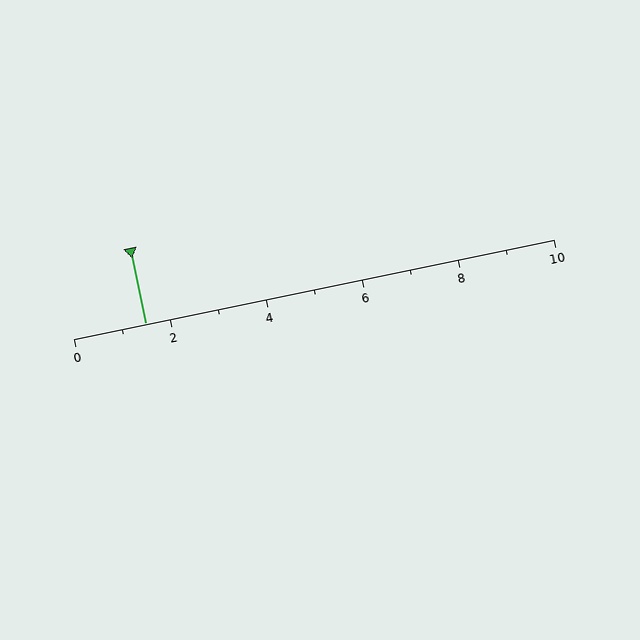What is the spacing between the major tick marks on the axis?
The major ticks are spaced 2 apart.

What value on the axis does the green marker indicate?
The marker indicates approximately 1.5.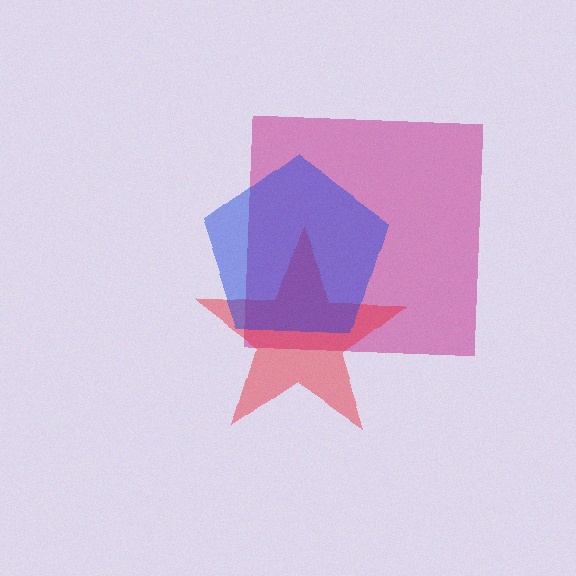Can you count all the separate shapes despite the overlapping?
Yes, there are 3 separate shapes.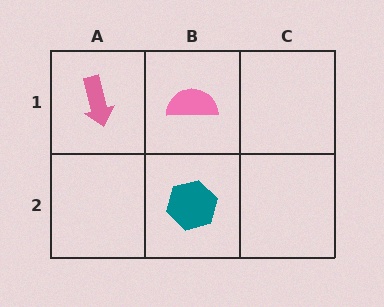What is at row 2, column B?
A teal hexagon.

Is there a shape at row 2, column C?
No, that cell is empty.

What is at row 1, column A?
A pink arrow.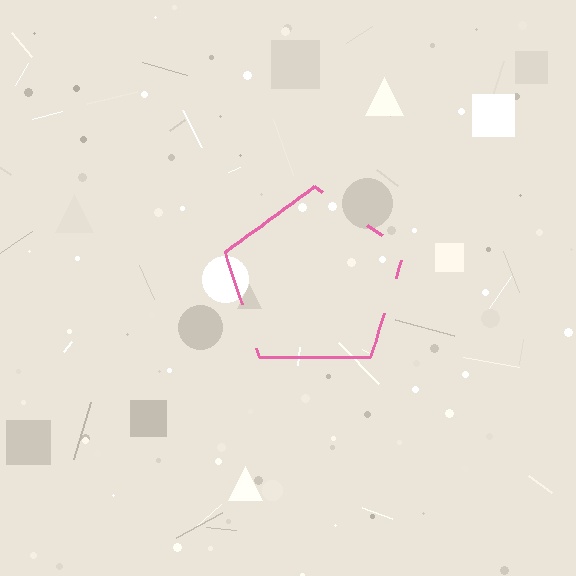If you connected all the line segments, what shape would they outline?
They would outline a pentagon.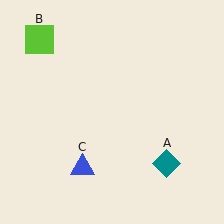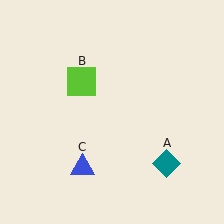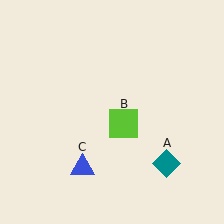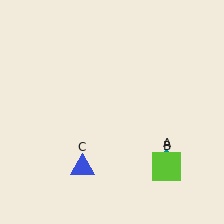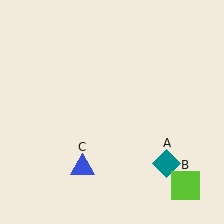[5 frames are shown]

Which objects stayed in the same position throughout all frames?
Teal diamond (object A) and blue triangle (object C) remained stationary.